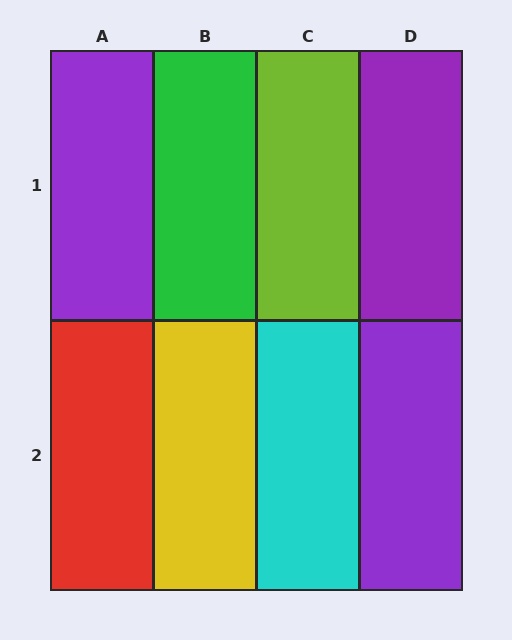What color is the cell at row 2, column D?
Purple.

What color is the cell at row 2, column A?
Red.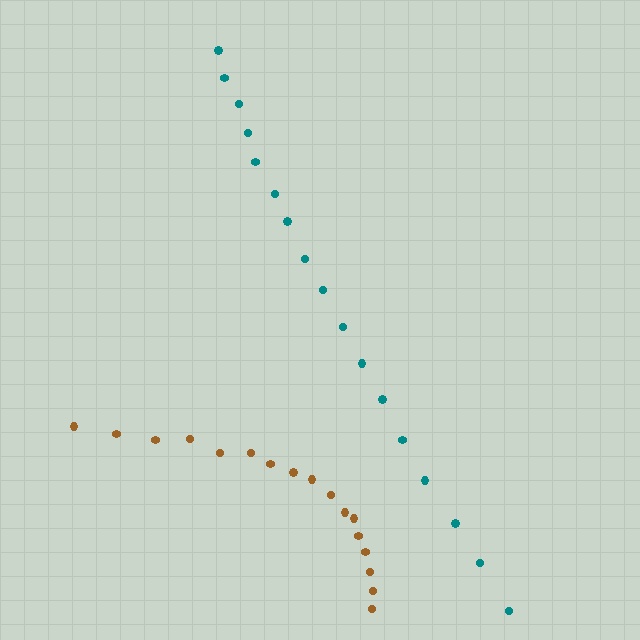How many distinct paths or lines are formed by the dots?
There are 2 distinct paths.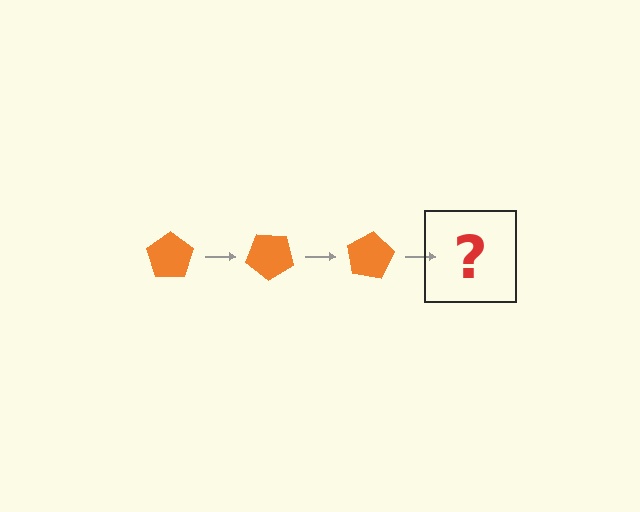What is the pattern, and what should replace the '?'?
The pattern is that the pentagon rotates 40 degrees each step. The '?' should be an orange pentagon rotated 120 degrees.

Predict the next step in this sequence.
The next step is an orange pentagon rotated 120 degrees.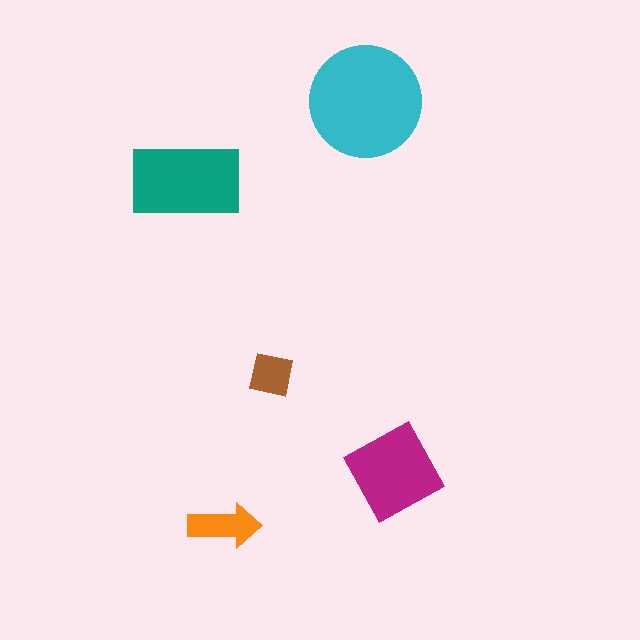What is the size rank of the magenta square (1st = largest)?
3rd.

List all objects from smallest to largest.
The brown square, the orange arrow, the magenta square, the teal rectangle, the cyan circle.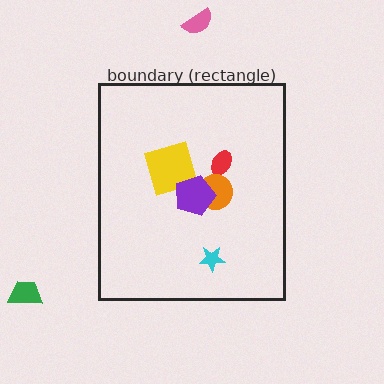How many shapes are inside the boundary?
5 inside, 2 outside.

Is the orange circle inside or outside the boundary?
Inside.